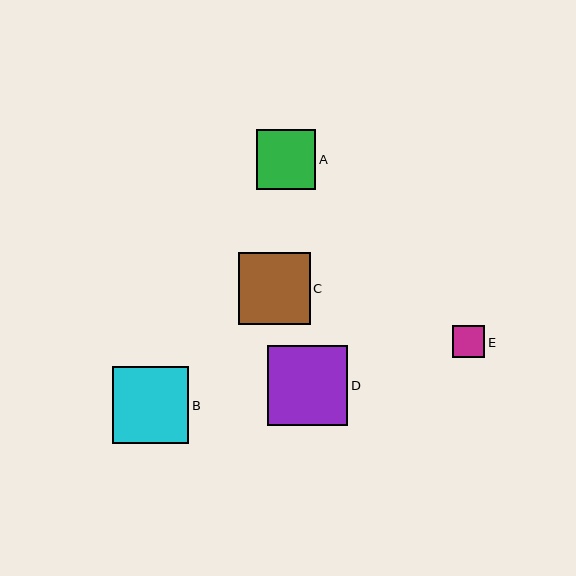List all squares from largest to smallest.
From largest to smallest: D, B, C, A, E.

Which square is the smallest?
Square E is the smallest with a size of approximately 32 pixels.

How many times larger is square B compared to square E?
Square B is approximately 2.4 times the size of square E.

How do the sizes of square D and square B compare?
Square D and square B are approximately the same size.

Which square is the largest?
Square D is the largest with a size of approximately 81 pixels.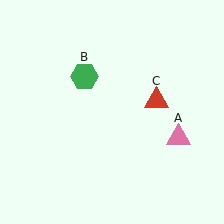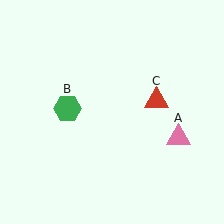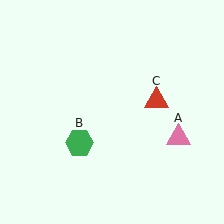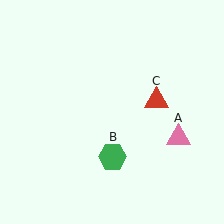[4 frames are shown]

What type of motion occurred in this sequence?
The green hexagon (object B) rotated counterclockwise around the center of the scene.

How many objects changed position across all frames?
1 object changed position: green hexagon (object B).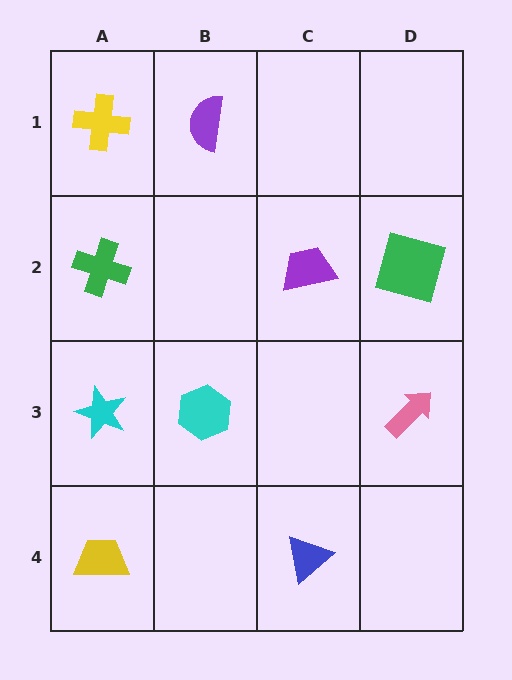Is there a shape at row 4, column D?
No, that cell is empty.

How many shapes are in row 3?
3 shapes.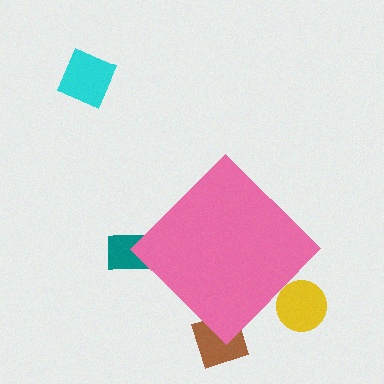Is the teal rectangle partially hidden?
Yes, the teal rectangle is partially hidden behind the pink diamond.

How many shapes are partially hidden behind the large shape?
3 shapes are partially hidden.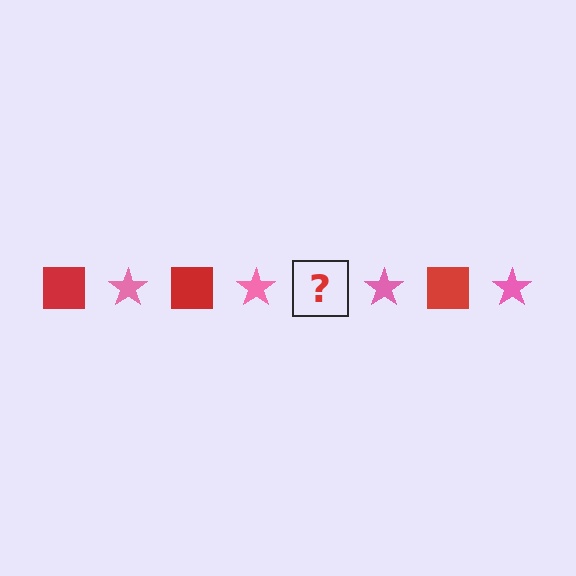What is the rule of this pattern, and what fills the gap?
The rule is that the pattern alternates between red square and pink star. The gap should be filled with a red square.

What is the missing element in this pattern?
The missing element is a red square.